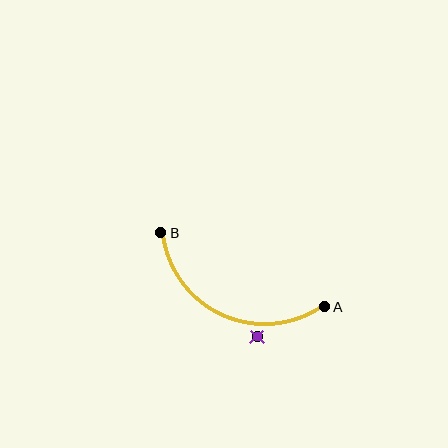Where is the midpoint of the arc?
The arc midpoint is the point on the curve farthest from the straight line joining A and B. It sits below that line.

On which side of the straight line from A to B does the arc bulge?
The arc bulges below the straight line connecting A and B.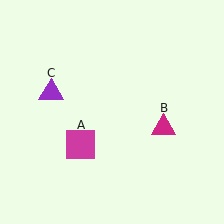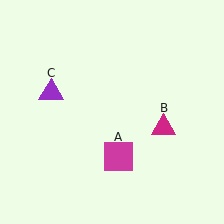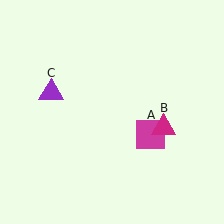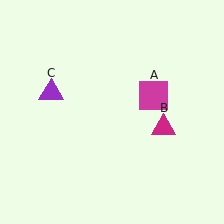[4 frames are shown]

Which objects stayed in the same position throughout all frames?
Magenta triangle (object B) and purple triangle (object C) remained stationary.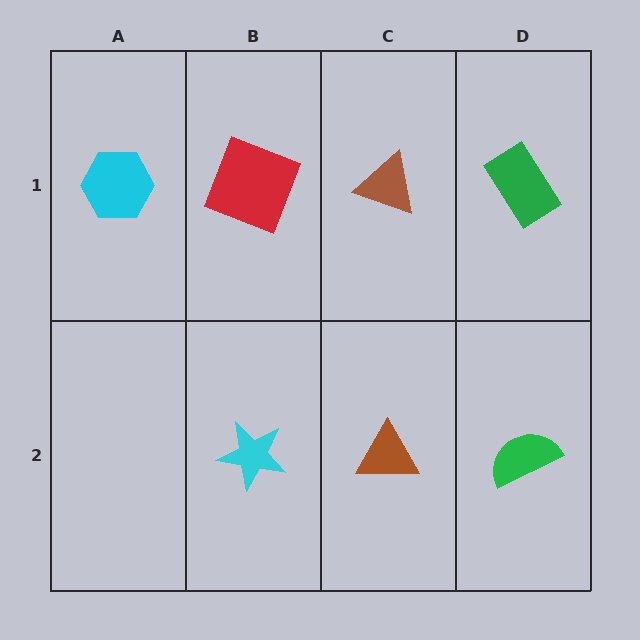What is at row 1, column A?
A cyan hexagon.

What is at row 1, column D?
A green rectangle.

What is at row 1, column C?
A brown triangle.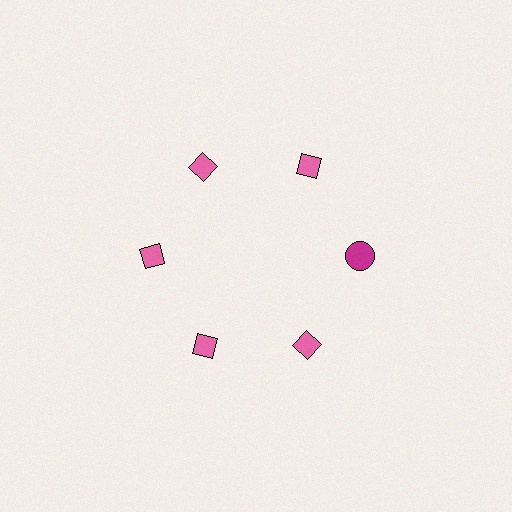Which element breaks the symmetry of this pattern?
The magenta circle at roughly the 3 o'clock position breaks the symmetry. All other shapes are pink diamonds.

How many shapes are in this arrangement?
There are 6 shapes arranged in a ring pattern.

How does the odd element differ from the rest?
It differs in both color (magenta instead of pink) and shape (circle instead of diamond).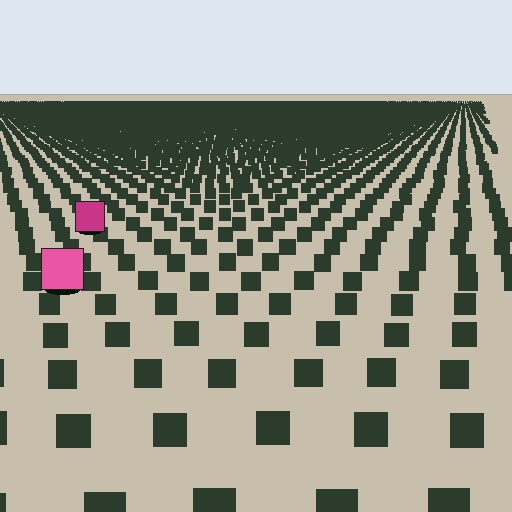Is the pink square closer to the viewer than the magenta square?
Yes. The pink square is closer — you can tell from the texture gradient: the ground texture is coarser near it.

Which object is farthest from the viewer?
The magenta square is farthest from the viewer. It appears smaller and the ground texture around it is denser.